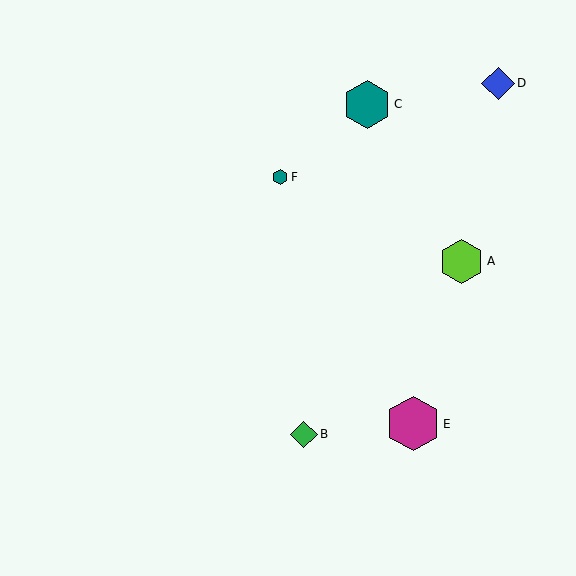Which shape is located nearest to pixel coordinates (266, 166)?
The teal hexagon (labeled F) at (280, 177) is nearest to that location.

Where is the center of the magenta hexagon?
The center of the magenta hexagon is at (413, 424).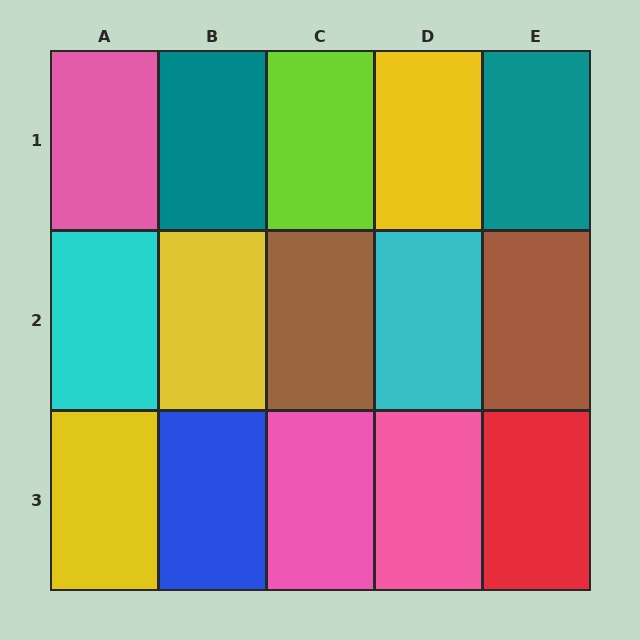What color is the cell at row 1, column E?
Teal.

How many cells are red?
1 cell is red.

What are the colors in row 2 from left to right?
Cyan, yellow, brown, cyan, brown.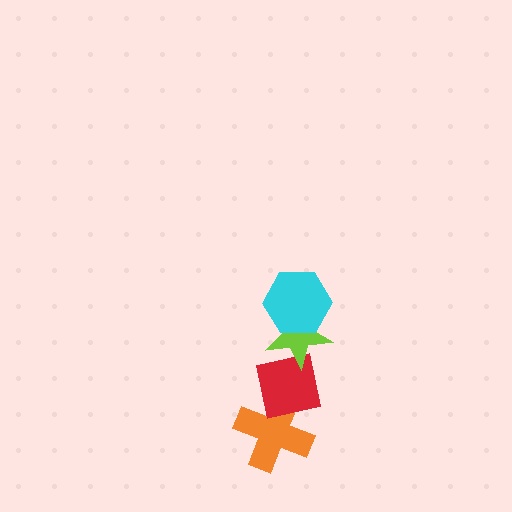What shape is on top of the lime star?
The cyan hexagon is on top of the lime star.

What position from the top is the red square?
The red square is 3rd from the top.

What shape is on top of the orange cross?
The red square is on top of the orange cross.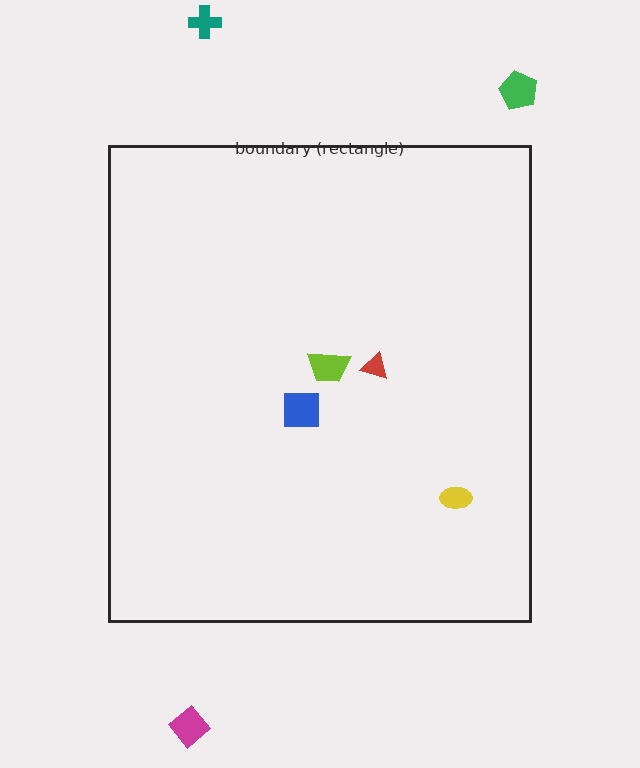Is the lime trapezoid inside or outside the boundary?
Inside.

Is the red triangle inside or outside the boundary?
Inside.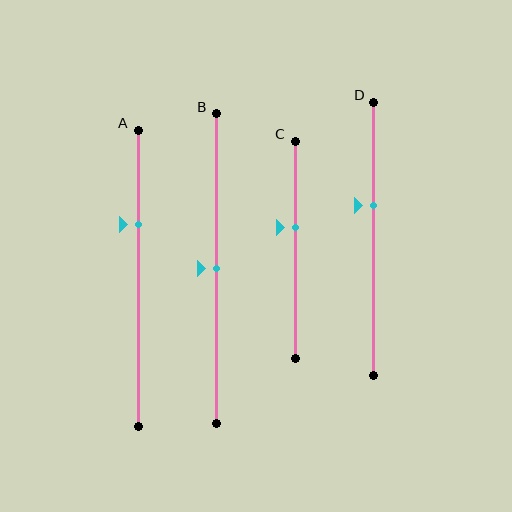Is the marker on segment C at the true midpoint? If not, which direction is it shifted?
No, the marker on segment C is shifted upward by about 10% of the segment length.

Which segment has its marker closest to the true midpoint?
Segment B has its marker closest to the true midpoint.